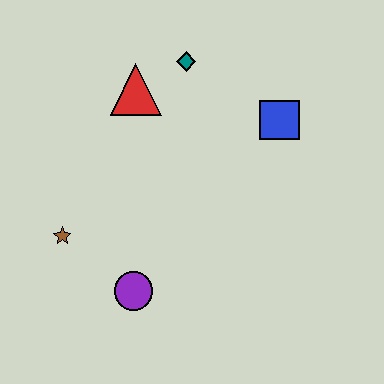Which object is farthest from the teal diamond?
The purple circle is farthest from the teal diamond.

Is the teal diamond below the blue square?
No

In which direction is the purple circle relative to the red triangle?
The purple circle is below the red triangle.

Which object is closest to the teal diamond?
The red triangle is closest to the teal diamond.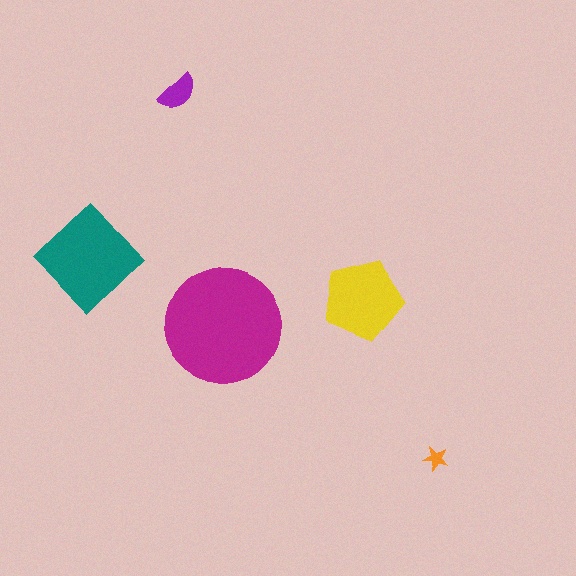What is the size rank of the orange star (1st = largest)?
5th.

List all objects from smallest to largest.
The orange star, the purple semicircle, the yellow pentagon, the teal diamond, the magenta circle.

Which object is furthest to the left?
The teal diamond is leftmost.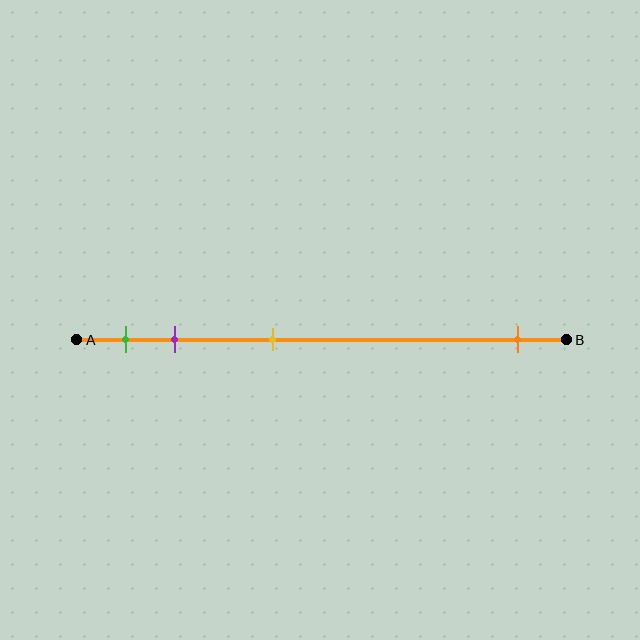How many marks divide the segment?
There are 4 marks dividing the segment.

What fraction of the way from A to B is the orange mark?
The orange mark is approximately 90% (0.9) of the way from A to B.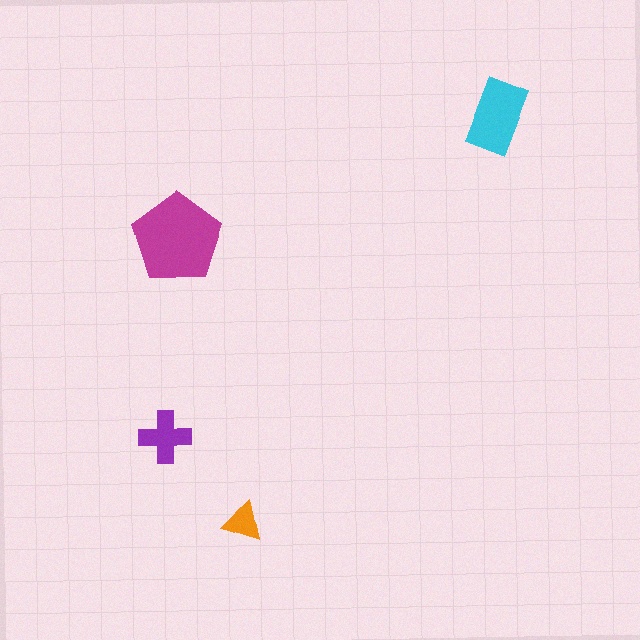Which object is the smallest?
The orange triangle.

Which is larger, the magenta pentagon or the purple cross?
The magenta pentagon.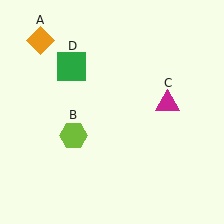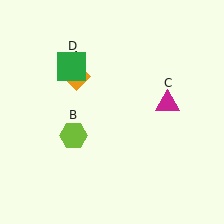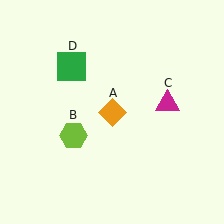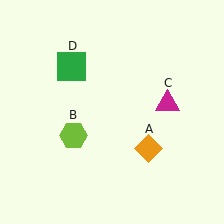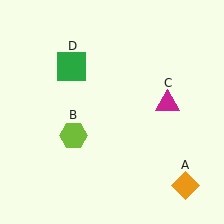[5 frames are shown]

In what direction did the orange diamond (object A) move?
The orange diamond (object A) moved down and to the right.